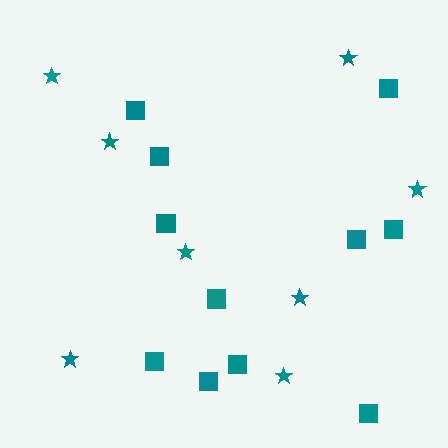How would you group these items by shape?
There are 2 groups: one group of squares (11) and one group of stars (8).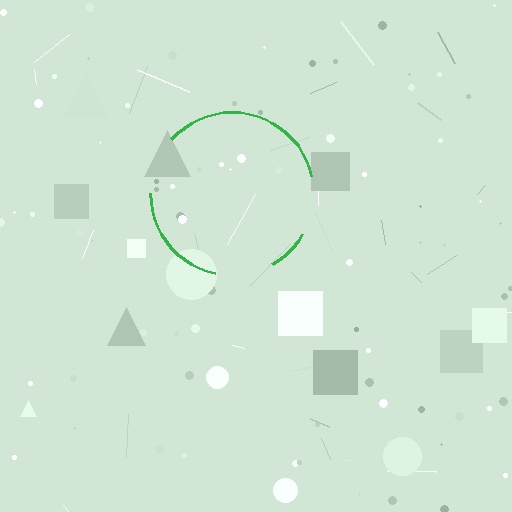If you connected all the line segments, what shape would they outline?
They would outline a circle.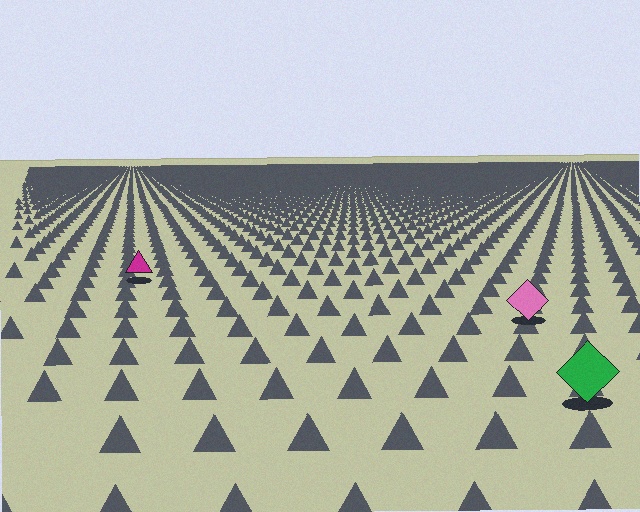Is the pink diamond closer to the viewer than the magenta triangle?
Yes. The pink diamond is closer — you can tell from the texture gradient: the ground texture is coarser near it.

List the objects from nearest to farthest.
From nearest to farthest: the green diamond, the pink diamond, the magenta triangle.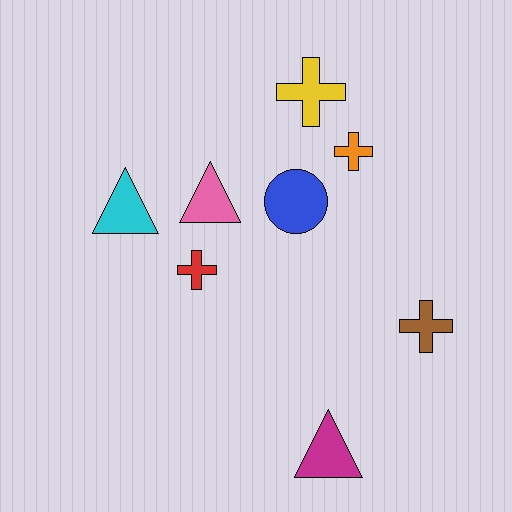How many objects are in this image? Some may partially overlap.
There are 8 objects.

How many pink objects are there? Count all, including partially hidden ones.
There is 1 pink object.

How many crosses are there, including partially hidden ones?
There are 4 crosses.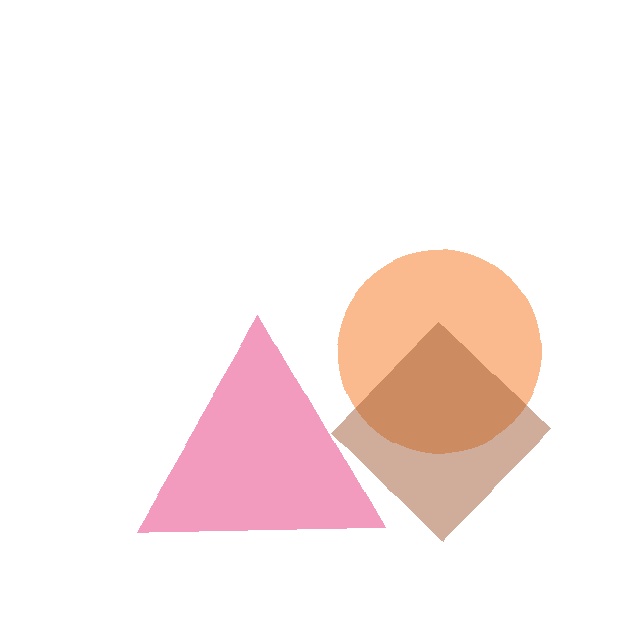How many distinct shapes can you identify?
There are 3 distinct shapes: a pink triangle, an orange circle, a brown diamond.